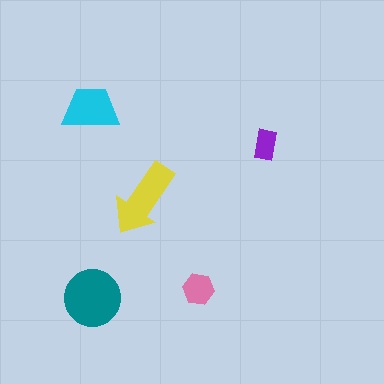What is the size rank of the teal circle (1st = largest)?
1st.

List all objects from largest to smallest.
The teal circle, the yellow arrow, the cyan trapezoid, the pink hexagon, the purple rectangle.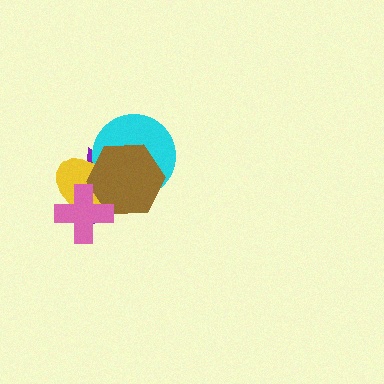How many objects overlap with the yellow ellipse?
4 objects overlap with the yellow ellipse.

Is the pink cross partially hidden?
No, no other shape covers it.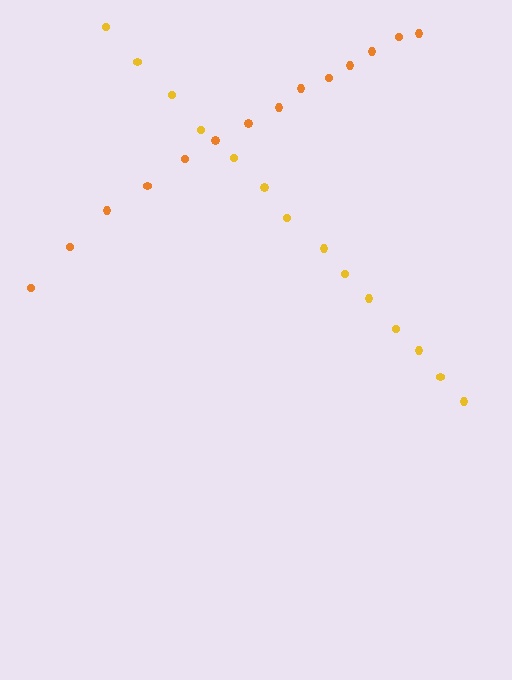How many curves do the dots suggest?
There are 2 distinct paths.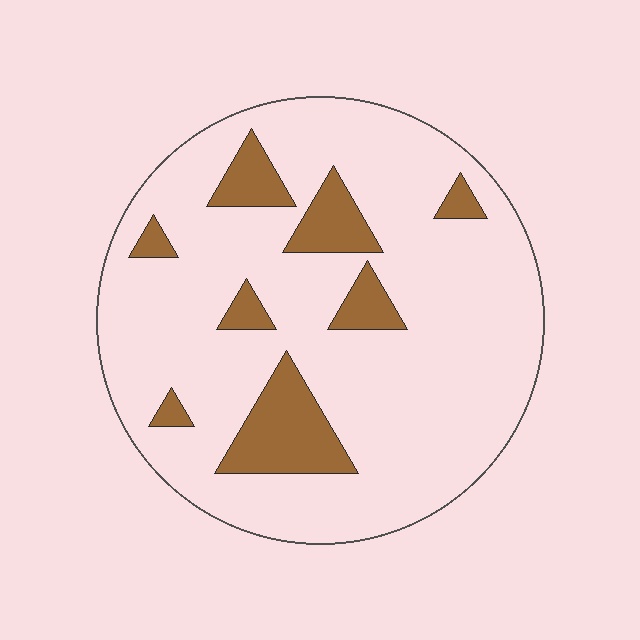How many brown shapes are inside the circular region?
8.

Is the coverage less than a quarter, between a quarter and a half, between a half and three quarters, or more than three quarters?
Less than a quarter.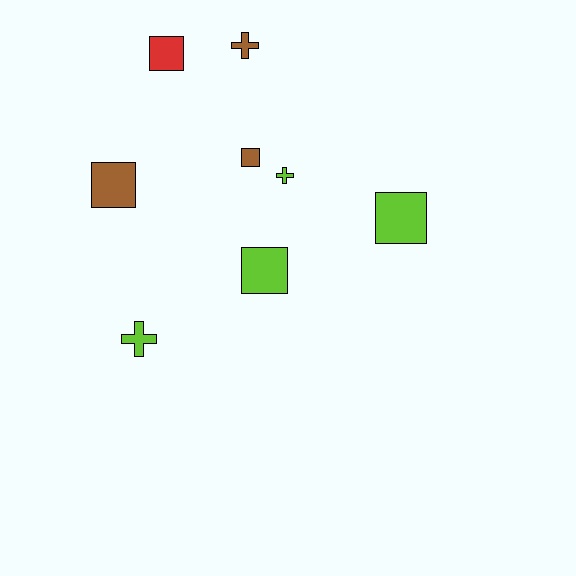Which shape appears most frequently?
Square, with 5 objects.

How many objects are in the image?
There are 8 objects.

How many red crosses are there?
There are no red crosses.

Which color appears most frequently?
Lime, with 4 objects.